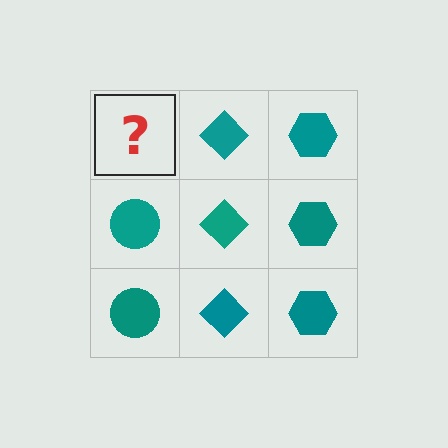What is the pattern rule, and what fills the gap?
The rule is that each column has a consistent shape. The gap should be filled with a teal circle.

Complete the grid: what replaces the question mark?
The question mark should be replaced with a teal circle.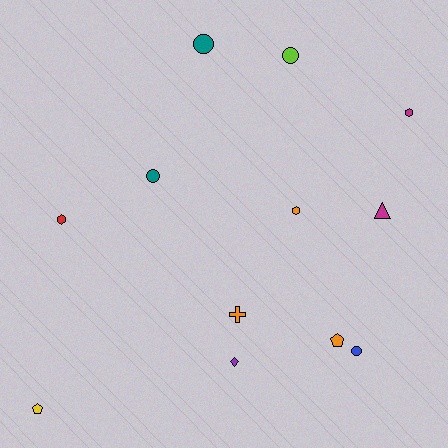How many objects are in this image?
There are 12 objects.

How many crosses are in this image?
There is 1 cross.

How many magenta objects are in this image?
There are 2 magenta objects.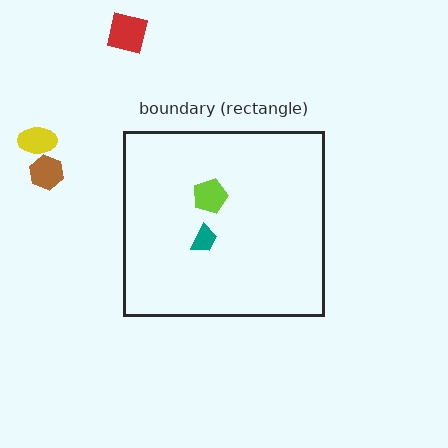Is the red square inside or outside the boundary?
Outside.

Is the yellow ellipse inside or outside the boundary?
Outside.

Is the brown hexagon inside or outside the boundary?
Outside.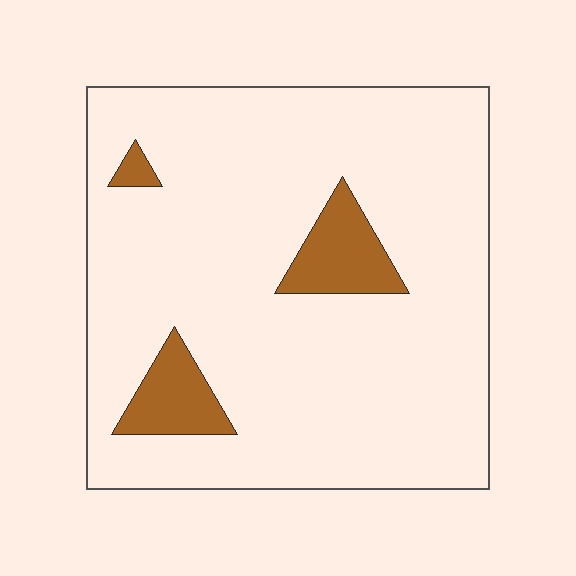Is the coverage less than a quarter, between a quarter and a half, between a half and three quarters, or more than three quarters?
Less than a quarter.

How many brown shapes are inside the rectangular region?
3.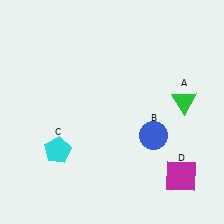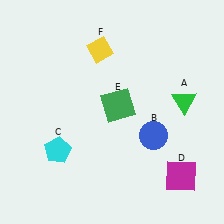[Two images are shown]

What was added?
A green square (E), a yellow diamond (F) were added in Image 2.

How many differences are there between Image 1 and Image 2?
There are 2 differences between the two images.